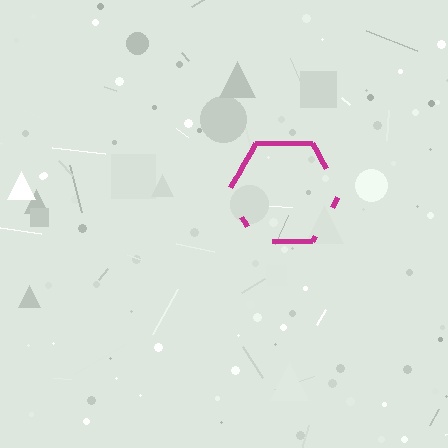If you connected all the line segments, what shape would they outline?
They would outline a hexagon.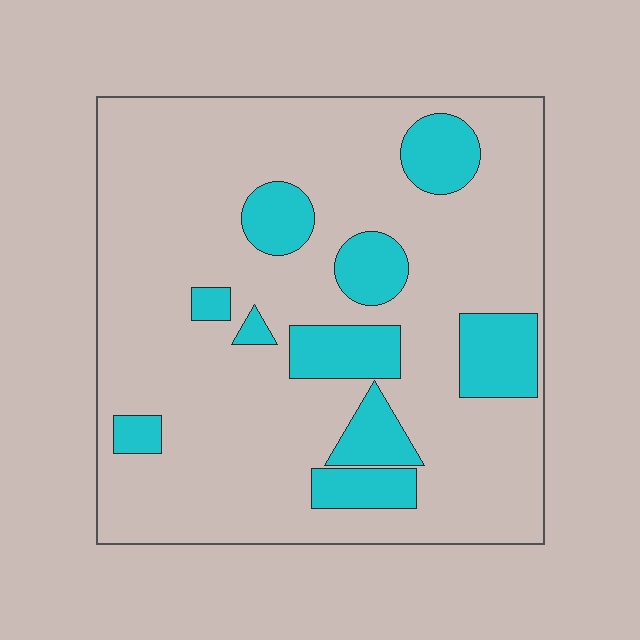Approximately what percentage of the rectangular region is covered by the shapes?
Approximately 20%.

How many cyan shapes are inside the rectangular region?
10.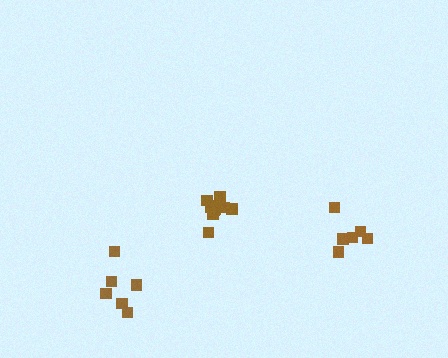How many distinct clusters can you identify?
There are 3 distinct clusters.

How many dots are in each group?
Group 1: 10 dots, Group 2: 6 dots, Group 3: 6 dots (22 total).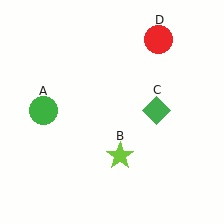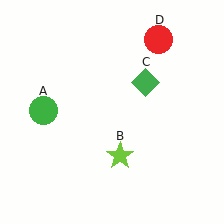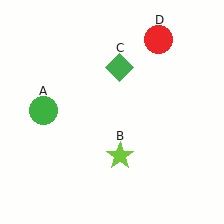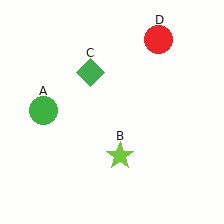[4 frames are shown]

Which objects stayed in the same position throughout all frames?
Green circle (object A) and lime star (object B) and red circle (object D) remained stationary.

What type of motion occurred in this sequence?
The green diamond (object C) rotated counterclockwise around the center of the scene.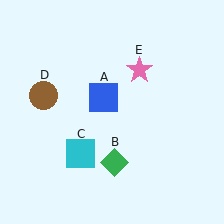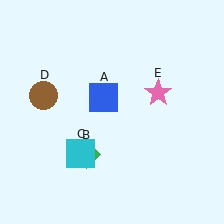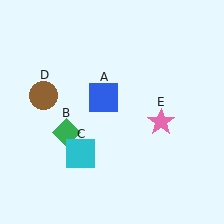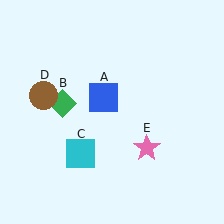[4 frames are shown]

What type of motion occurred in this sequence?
The green diamond (object B), pink star (object E) rotated clockwise around the center of the scene.